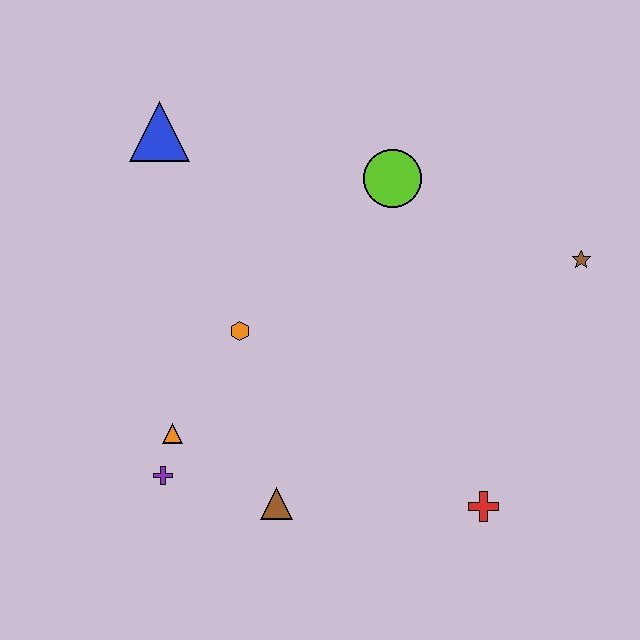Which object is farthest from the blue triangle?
The red cross is farthest from the blue triangle.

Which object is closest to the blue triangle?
The orange hexagon is closest to the blue triangle.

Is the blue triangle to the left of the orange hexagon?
Yes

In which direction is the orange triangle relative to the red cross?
The orange triangle is to the left of the red cross.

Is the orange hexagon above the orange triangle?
Yes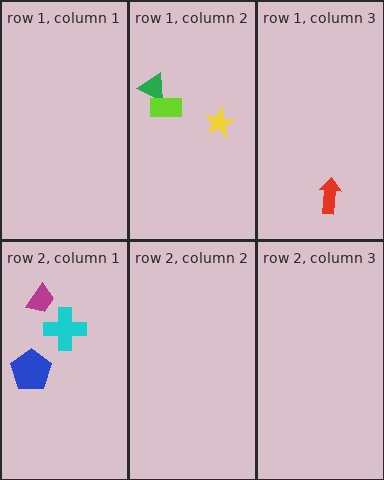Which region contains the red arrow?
The row 1, column 3 region.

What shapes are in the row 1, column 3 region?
The red arrow.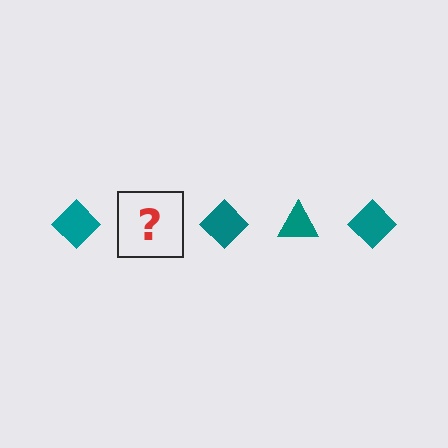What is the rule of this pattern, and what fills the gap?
The rule is that the pattern cycles through diamond, triangle shapes in teal. The gap should be filled with a teal triangle.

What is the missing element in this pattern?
The missing element is a teal triangle.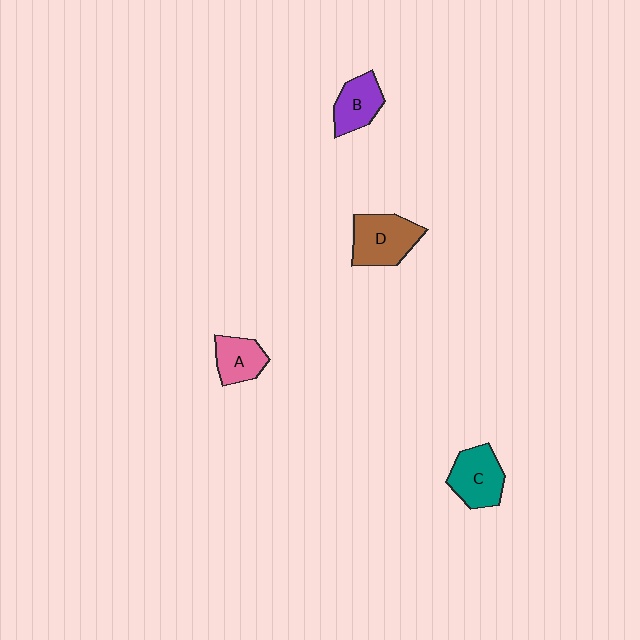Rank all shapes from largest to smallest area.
From largest to smallest: D (brown), C (teal), B (purple), A (pink).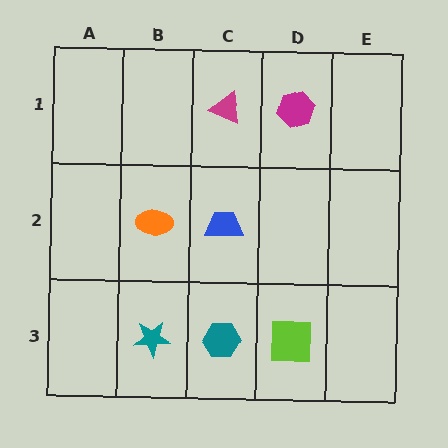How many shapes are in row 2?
2 shapes.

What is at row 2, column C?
A blue trapezoid.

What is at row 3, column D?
A lime square.